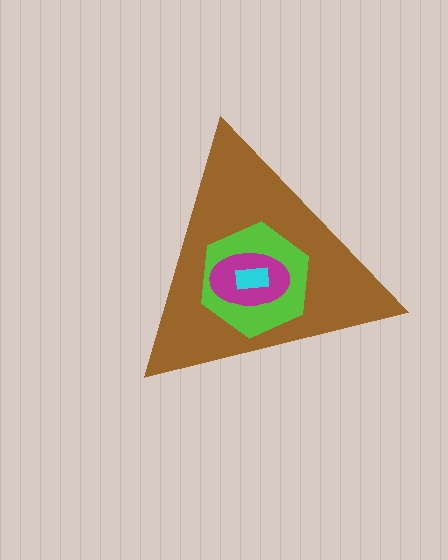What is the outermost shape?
The brown triangle.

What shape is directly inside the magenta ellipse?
The cyan rectangle.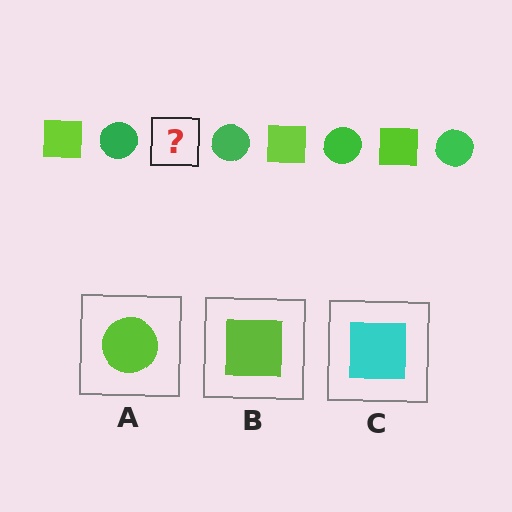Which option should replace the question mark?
Option B.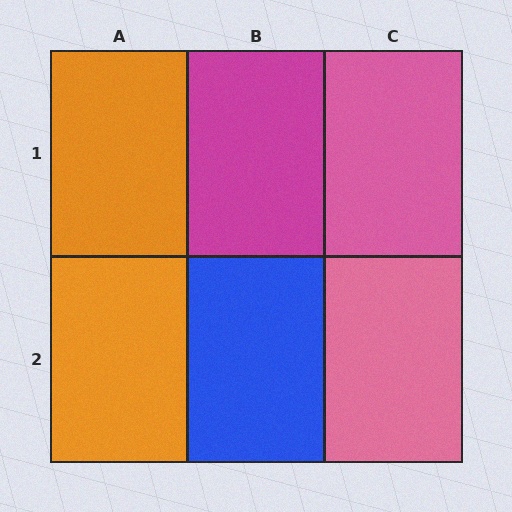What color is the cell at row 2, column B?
Blue.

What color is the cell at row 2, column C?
Pink.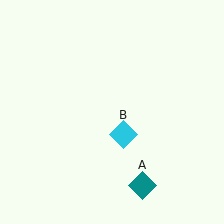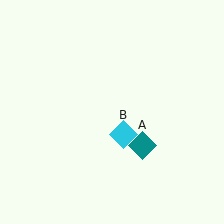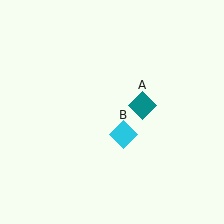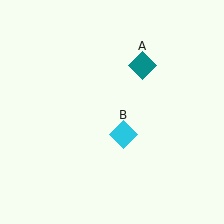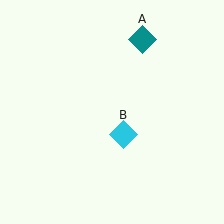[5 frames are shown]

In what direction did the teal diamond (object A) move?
The teal diamond (object A) moved up.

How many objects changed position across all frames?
1 object changed position: teal diamond (object A).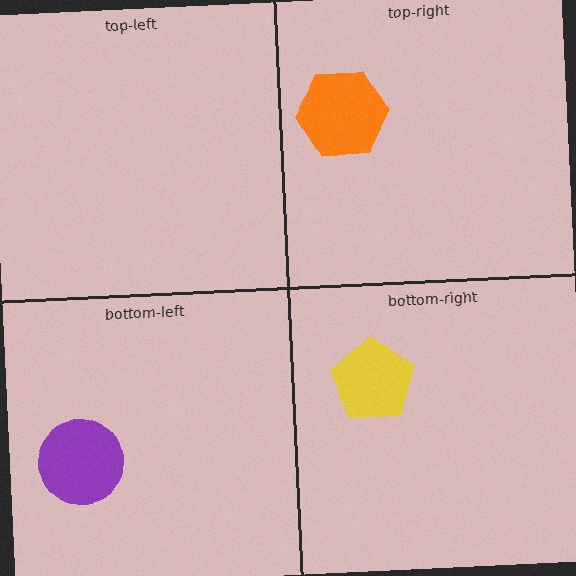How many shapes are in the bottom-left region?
1.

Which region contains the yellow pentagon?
The bottom-right region.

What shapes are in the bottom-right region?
The yellow pentagon.